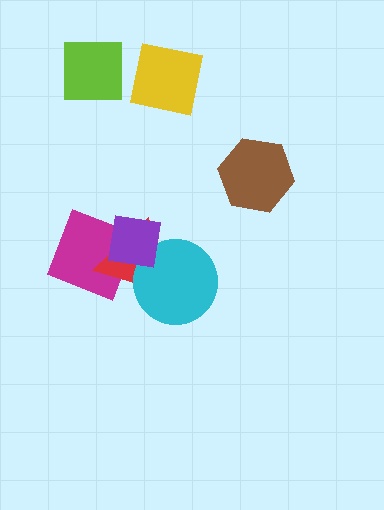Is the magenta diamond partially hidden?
Yes, it is partially covered by another shape.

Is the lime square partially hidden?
No, no other shape covers it.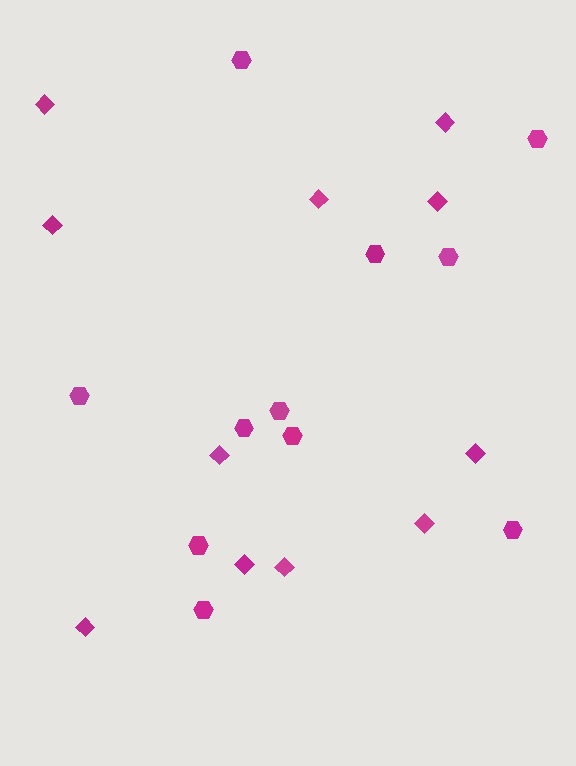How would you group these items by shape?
There are 2 groups: one group of hexagons (11) and one group of diamonds (11).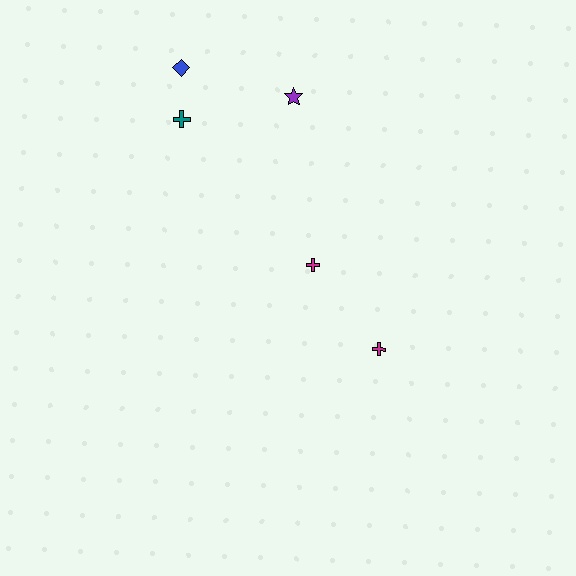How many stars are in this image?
There is 1 star.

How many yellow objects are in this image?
There are no yellow objects.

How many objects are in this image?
There are 5 objects.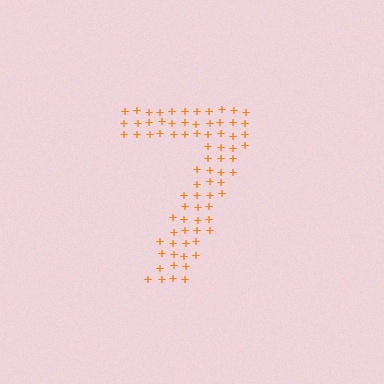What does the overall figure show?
The overall figure shows the digit 7.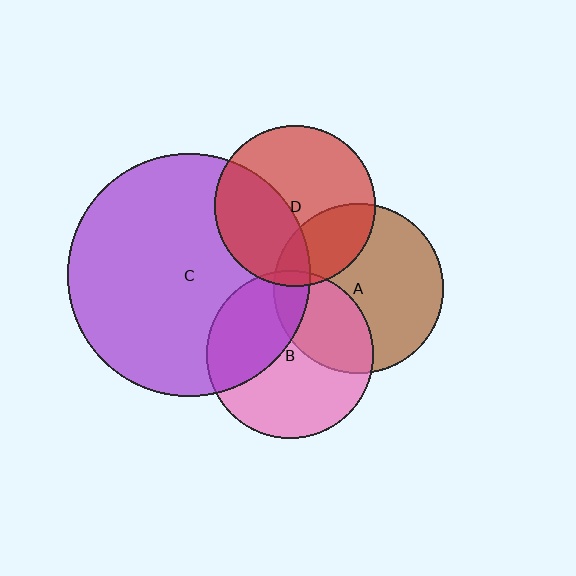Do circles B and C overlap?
Yes.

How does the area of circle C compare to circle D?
Approximately 2.3 times.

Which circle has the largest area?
Circle C (purple).